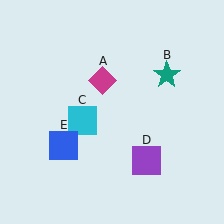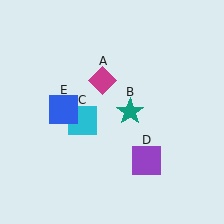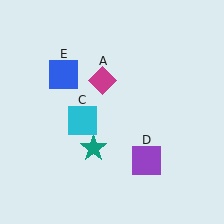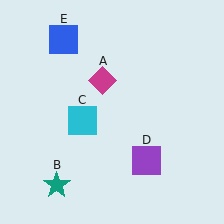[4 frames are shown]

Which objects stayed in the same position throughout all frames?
Magenta diamond (object A) and cyan square (object C) and purple square (object D) remained stationary.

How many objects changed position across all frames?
2 objects changed position: teal star (object B), blue square (object E).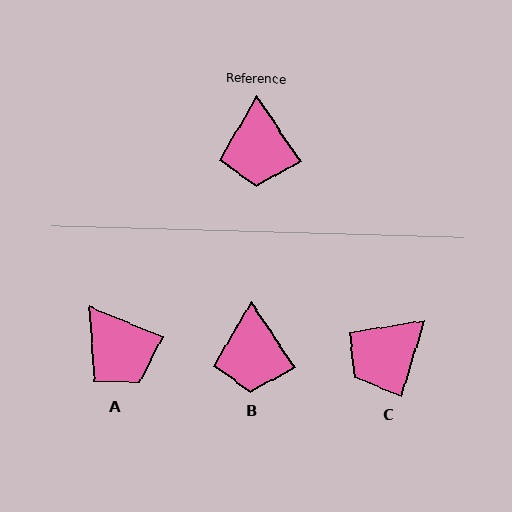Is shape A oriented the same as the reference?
No, it is off by about 34 degrees.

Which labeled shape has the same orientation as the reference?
B.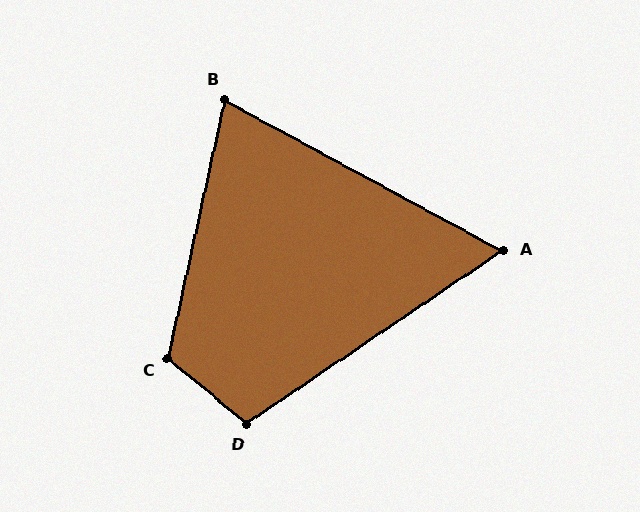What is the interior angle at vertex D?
Approximately 106 degrees (obtuse).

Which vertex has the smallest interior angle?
A, at approximately 62 degrees.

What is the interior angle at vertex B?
Approximately 74 degrees (acute).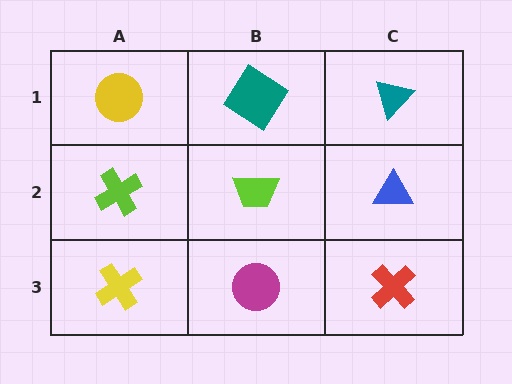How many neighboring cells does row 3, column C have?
2.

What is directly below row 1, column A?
A lime cross.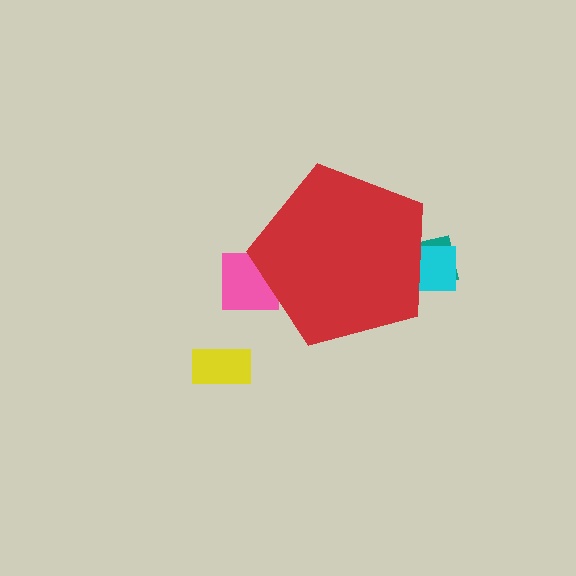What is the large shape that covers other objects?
A red pentagon.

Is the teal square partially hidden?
Yes, the teal square is partially hidden behind the red pentagon.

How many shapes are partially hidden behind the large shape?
3 shapes are partially hidden.